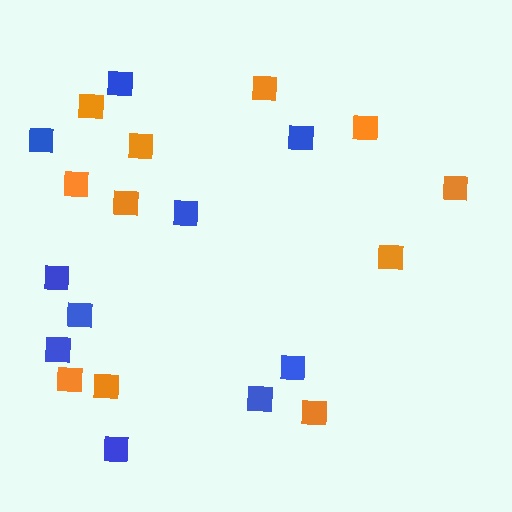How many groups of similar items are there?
There are 2 groups: one group of blue squares (10) and one group of orange squares (11).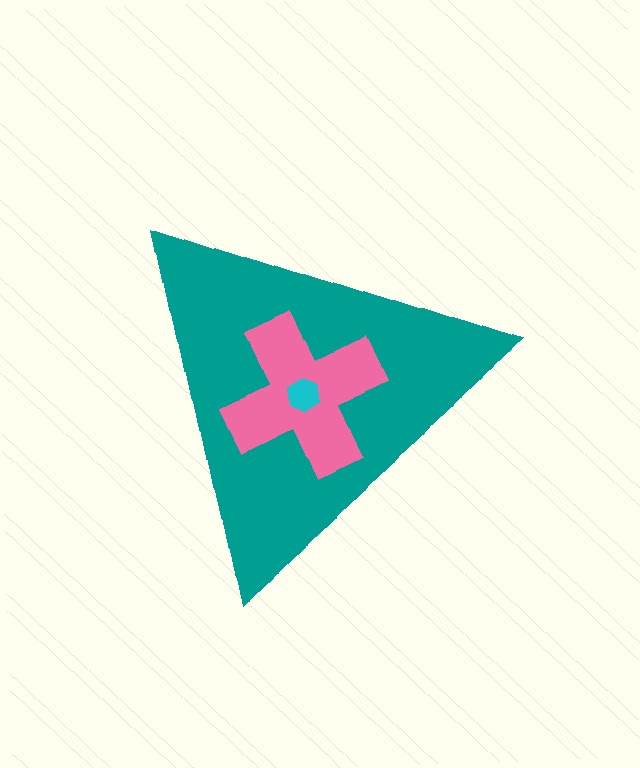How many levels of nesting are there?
3.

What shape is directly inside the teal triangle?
The pink cross.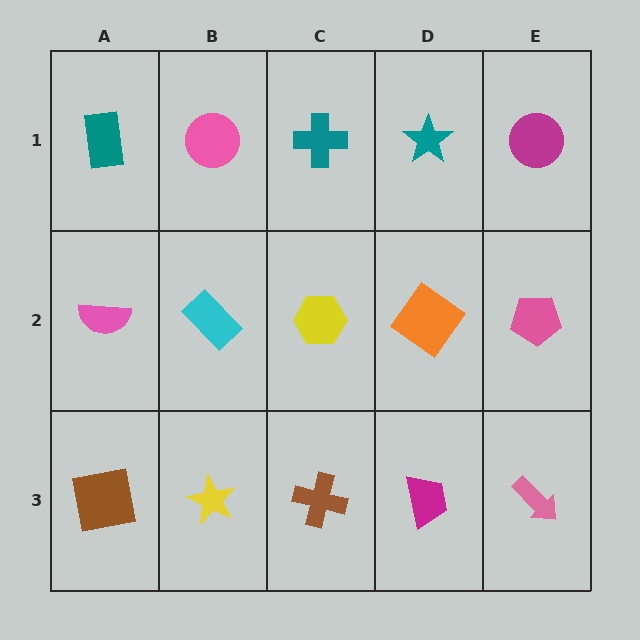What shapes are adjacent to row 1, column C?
A yellow hexagon (row 2, column C), a pink circle (row 1, column B), a teal star (row 1, column D).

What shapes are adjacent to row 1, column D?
An orange diamond (row 2, column D), a teal cross (row 1, column C), a magenta circle (row 1, column E).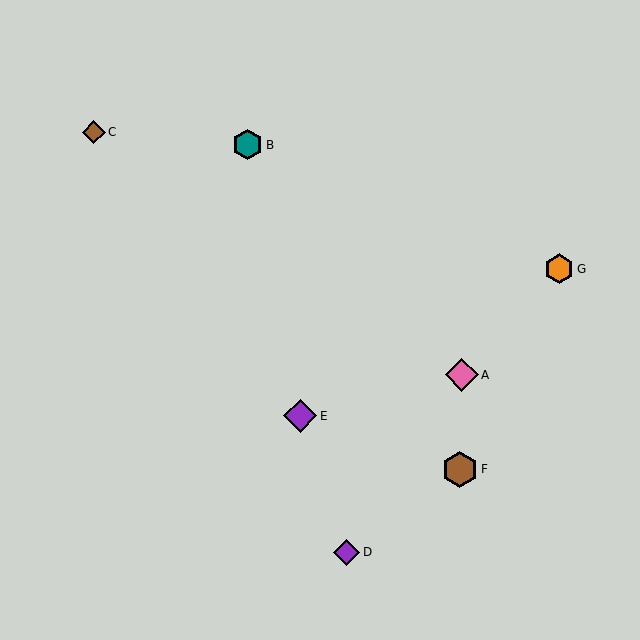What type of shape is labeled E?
Shape E is a purple diamond.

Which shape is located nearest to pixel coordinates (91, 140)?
The brown diamond (labeled C) at (94, 132) is nearest to that location.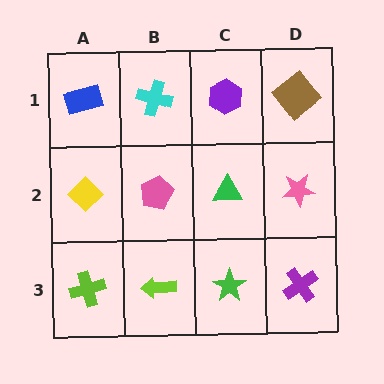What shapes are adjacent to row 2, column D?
A brown diamond (row 1, column D), a purple cross (row 3, column D), a green triangle (row 2, column C).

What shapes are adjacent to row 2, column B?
A cyan cross (row 1, column B), a lime arrow (row 3, column B), a yellow diamond (row 2, column A), a green triangle (row 2, column C).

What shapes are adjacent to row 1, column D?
A pink star (row 2, column D), a purple hexagon (row 1, column C).